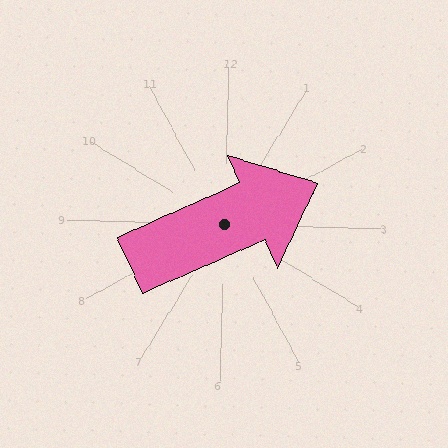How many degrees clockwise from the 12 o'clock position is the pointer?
Approximately 65 degrees.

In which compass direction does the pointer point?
Northeast.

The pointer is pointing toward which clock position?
Roughly 2 o'clock.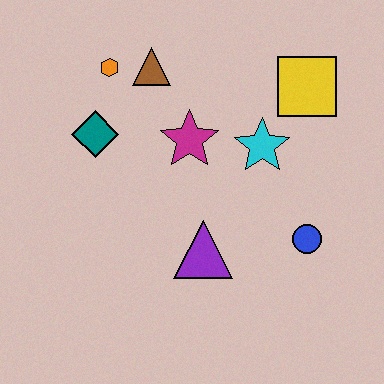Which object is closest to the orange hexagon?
The brown triangle is closest to the orange hexagon.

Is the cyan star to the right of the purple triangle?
Yes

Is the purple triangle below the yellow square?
Yes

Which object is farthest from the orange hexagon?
The blue circle is farthest from the orange hexagon.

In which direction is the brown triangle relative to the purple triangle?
The brown triangle is above the purple triangle.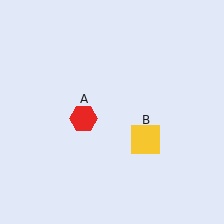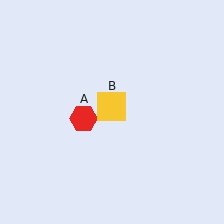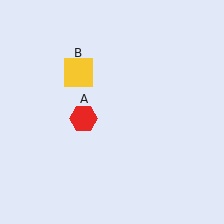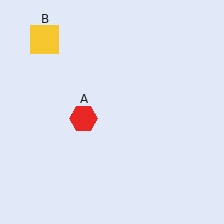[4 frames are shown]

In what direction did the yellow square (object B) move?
The yellow square (object B) moved up and to the left.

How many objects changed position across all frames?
1 object changed position: yellow square (object B).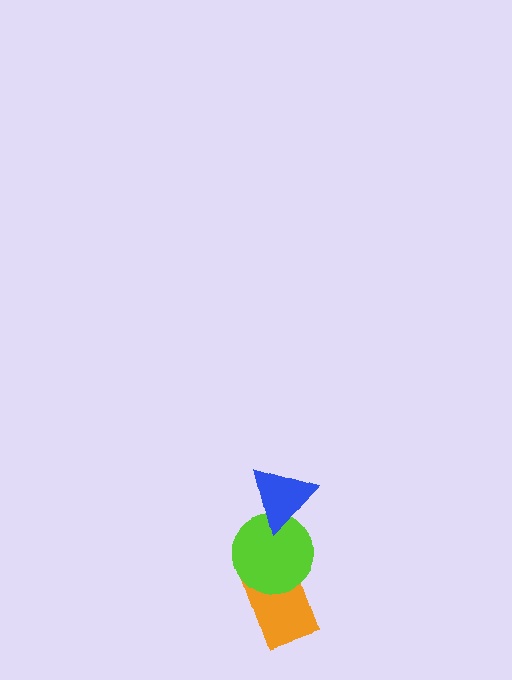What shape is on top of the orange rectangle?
The lime circle is on top of the orange rectangle.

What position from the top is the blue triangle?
The blue triangle is 1st from the top.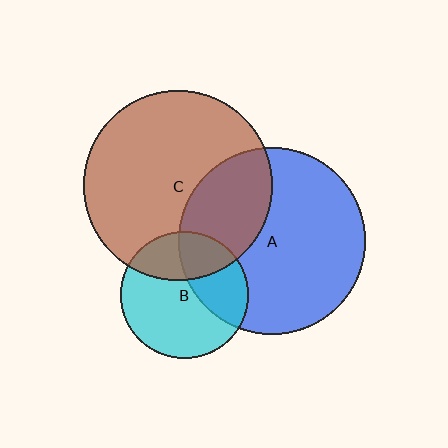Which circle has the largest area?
Circle C (brown).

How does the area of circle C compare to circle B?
Approximately 2.2 times.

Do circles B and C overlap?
Yes.